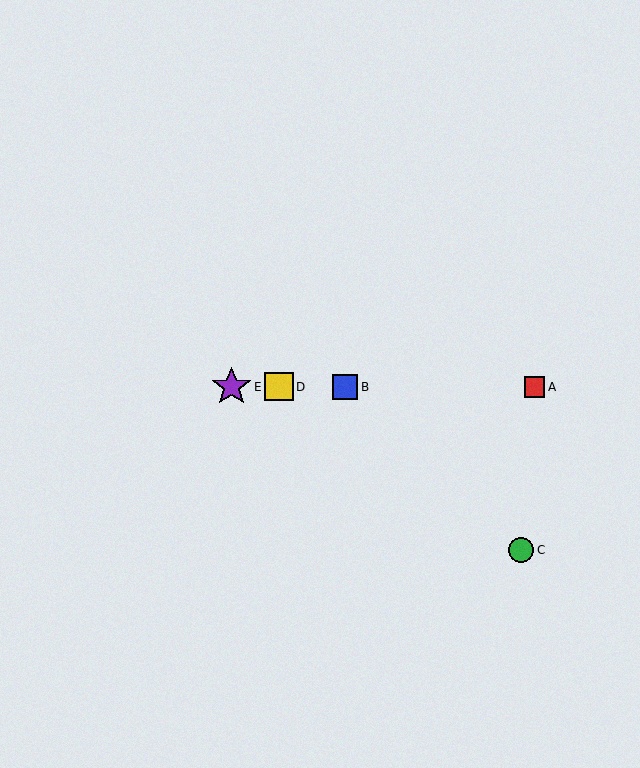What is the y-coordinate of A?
Object A is at y≈387.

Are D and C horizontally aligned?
No, D is at y≈387 and C is at y≈550.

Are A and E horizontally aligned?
Yes, both are at y≈387.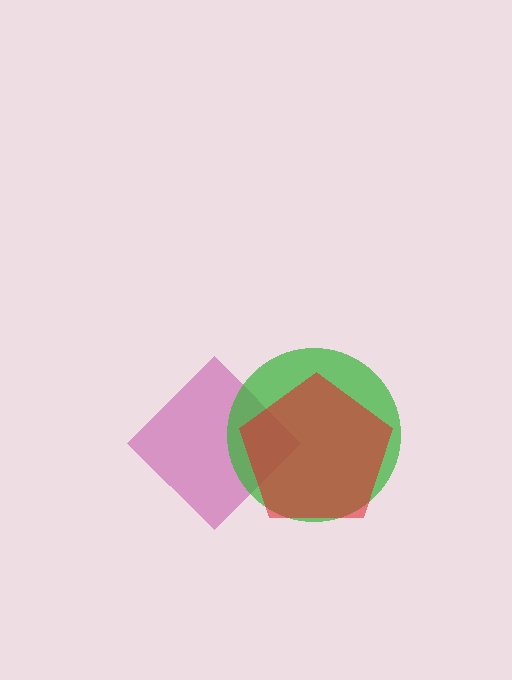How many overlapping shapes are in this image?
There are 3 overlapping shapes in the image.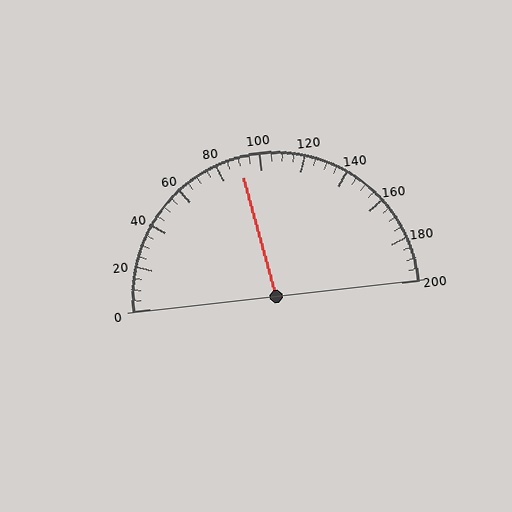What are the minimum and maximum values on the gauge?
The gauge ranges from 0 to 200.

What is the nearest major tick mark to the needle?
The nearest major tick mark is 80.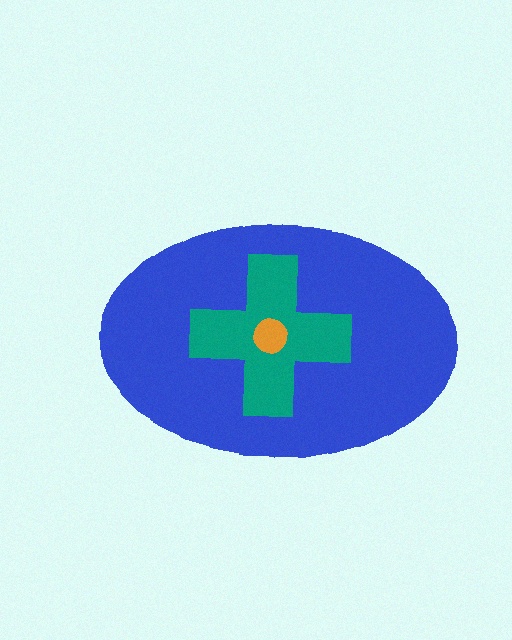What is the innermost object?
The orange circle.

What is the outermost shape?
The blue ellipse.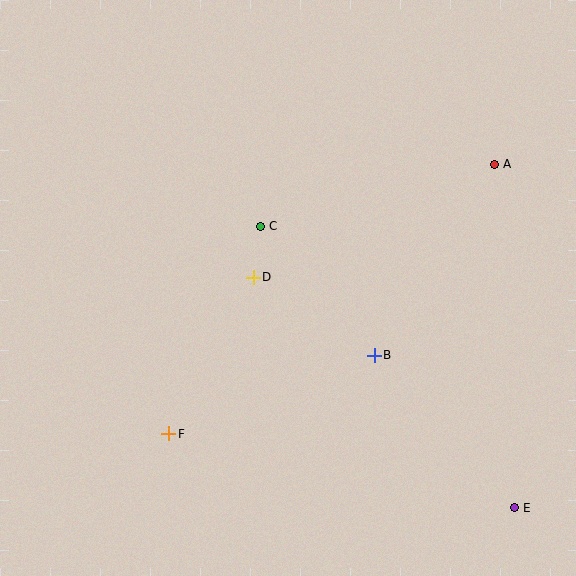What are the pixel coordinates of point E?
Point E is at (514, 508).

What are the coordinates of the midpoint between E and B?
The midpoint between E and B is at (444, 432).